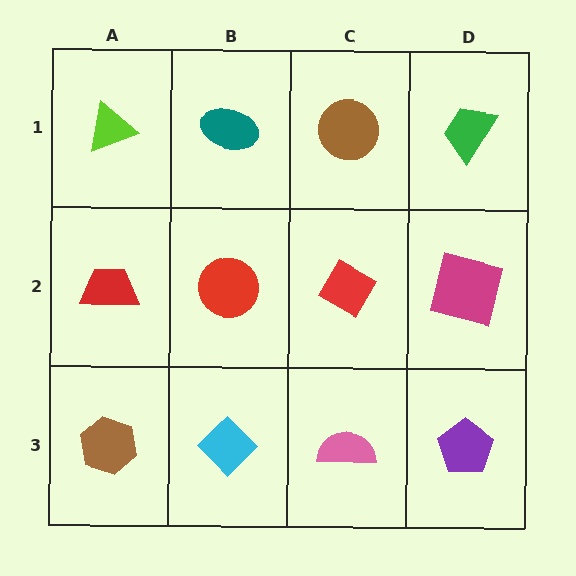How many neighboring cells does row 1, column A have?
2.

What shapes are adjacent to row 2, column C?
A brown circle (row 1, column C), a pink semicircle (row 3, column C), a red circle (row 2, column B), a magenta square (row 2, column D).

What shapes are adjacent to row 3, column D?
A magenta square (row 2, column D), a pink semicircle (row 3, column C).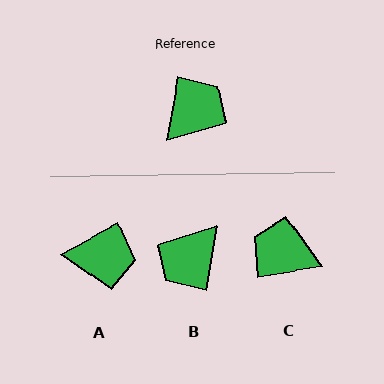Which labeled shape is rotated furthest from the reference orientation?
B, about 179 degrees away.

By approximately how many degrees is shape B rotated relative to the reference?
Approximately 179 degrees clockwise.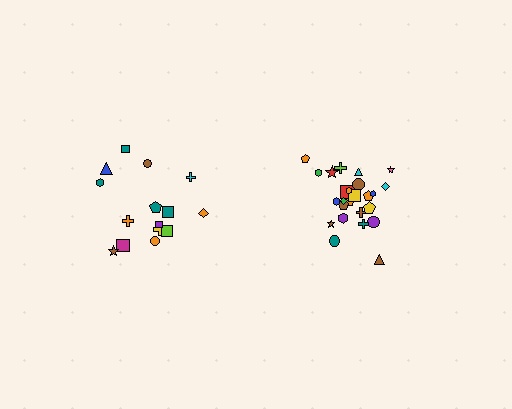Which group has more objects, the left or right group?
The right group.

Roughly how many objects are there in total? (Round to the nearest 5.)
Roughly 40 objects in total.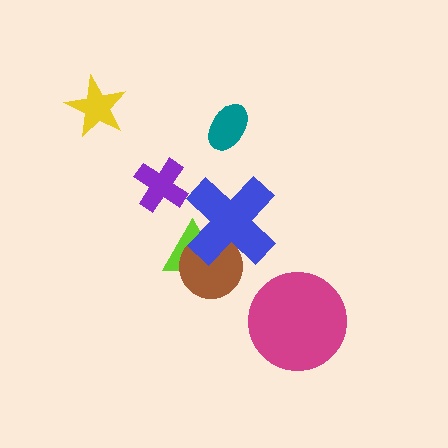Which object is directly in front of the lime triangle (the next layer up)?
The brown circle is directly in front of the lime triangle.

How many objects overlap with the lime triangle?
2 objects overlap with the lime triangle.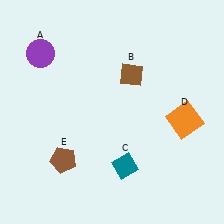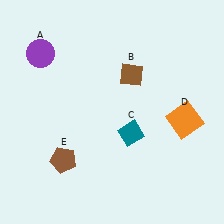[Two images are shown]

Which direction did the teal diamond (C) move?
The teal diamond (C) moved up.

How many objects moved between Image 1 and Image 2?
1 object moved between the two images.